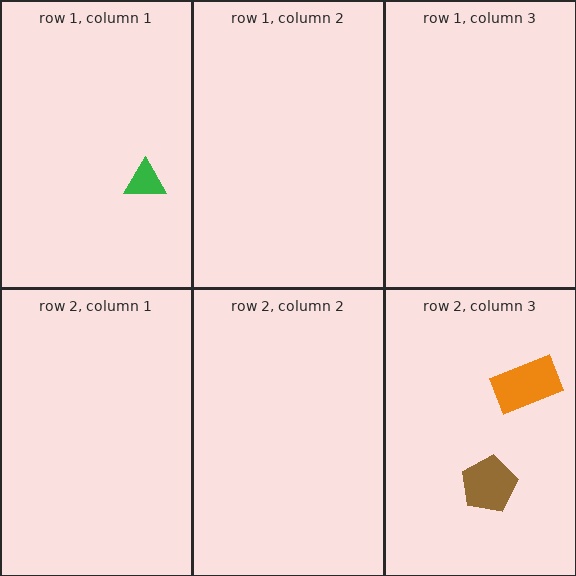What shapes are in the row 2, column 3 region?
The orange rectangle, the brown pentagon.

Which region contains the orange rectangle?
The row 2, column 3 region.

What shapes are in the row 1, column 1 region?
The green triangle.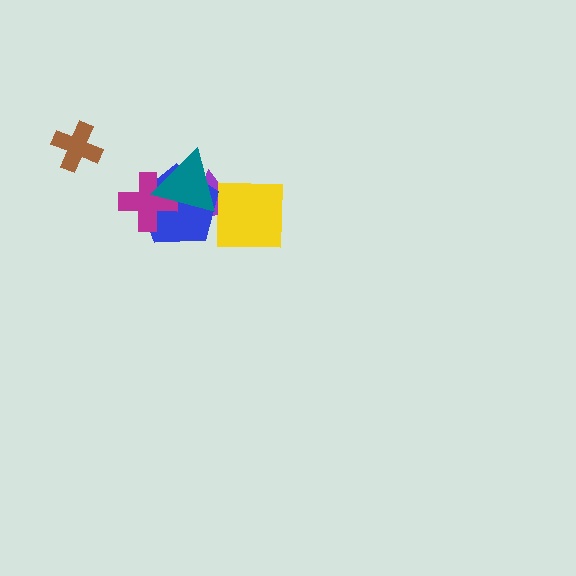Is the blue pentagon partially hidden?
Yes, it is partially covered by another shape.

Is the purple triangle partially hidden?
Yes, it is partially covered by another shape.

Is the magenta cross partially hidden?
Yes, it is partially covered by another shape.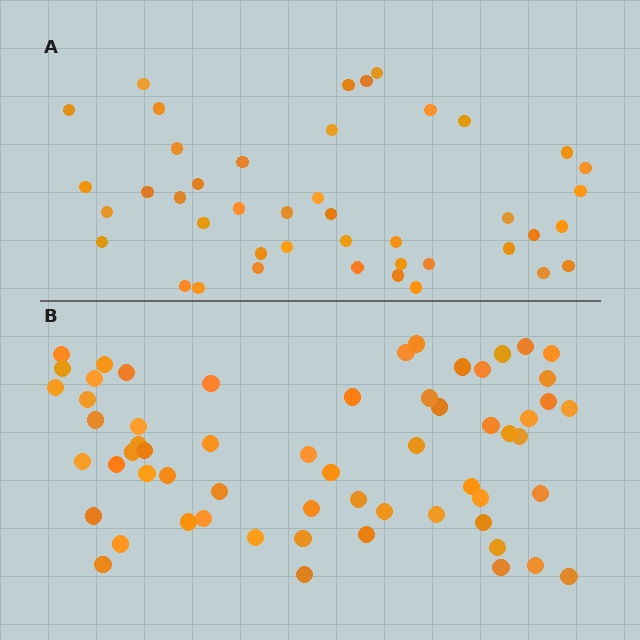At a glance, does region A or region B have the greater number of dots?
Region B (the bottom region) has more dots.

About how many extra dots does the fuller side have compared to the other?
Region B has approximately 15 more dots than region A.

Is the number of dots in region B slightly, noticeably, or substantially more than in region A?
Region B has noticeably more, but not dramatically so. The ratio is roughly 1.4 to 1.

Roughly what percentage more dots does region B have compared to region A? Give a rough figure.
About 40% more.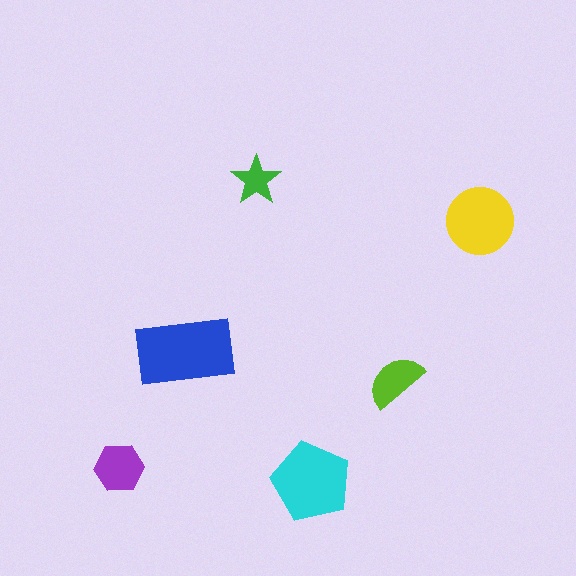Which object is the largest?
The blue rectangle.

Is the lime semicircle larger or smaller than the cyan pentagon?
Smaller.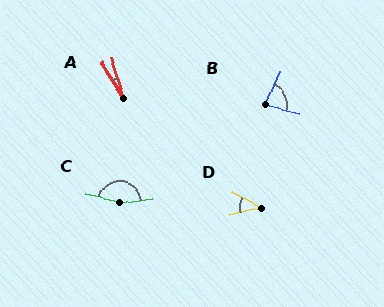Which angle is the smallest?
A, at approximately 15 degrees.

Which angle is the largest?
C, at approximately 161 degrees.